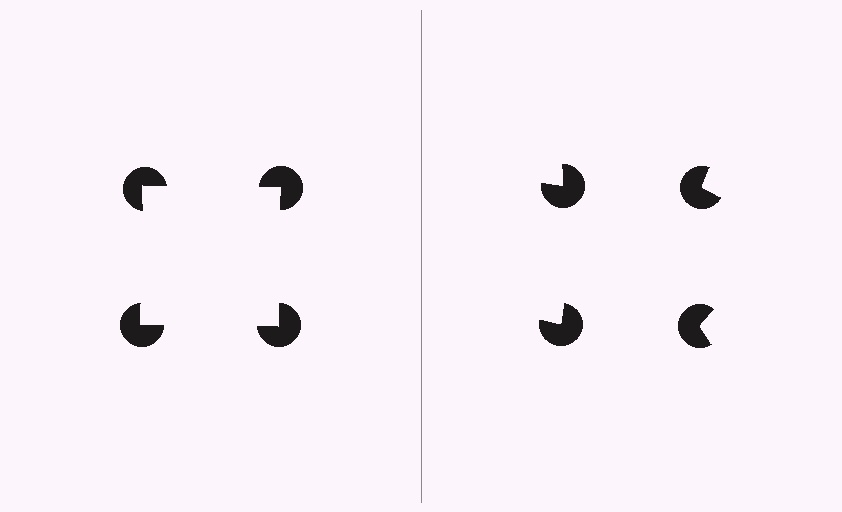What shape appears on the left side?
An illusory square.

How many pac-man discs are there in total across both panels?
8 — 4 on each side.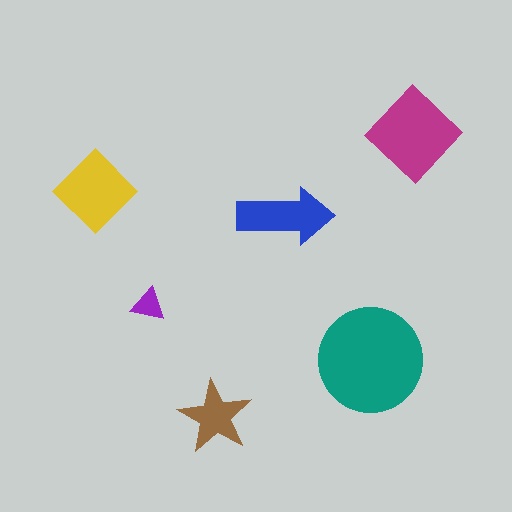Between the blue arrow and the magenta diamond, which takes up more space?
The magenta diamond.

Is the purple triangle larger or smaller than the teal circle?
Smaller.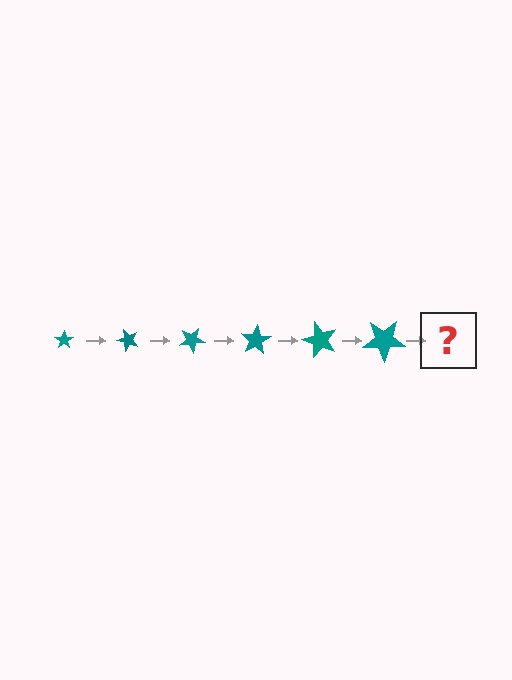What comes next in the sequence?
The next element should be a star, larger than the previous one and rotated 300 degrees from the start.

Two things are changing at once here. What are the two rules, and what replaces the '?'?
The two rules are that the star grows larger each step and it rotates 50 degrees each step. The '?' should be a star, larger than the previous one and rotated 300 degrees from the start.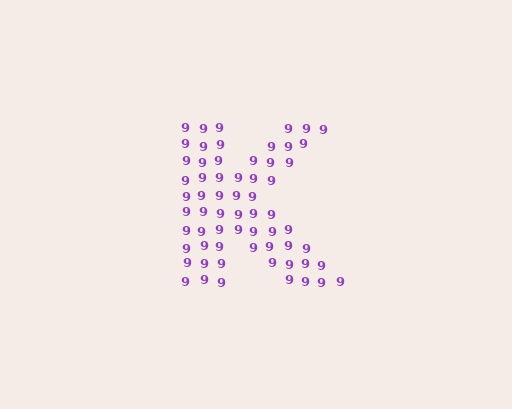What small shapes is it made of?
It is made of small digit 9's.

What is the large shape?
The large shape is the letter K.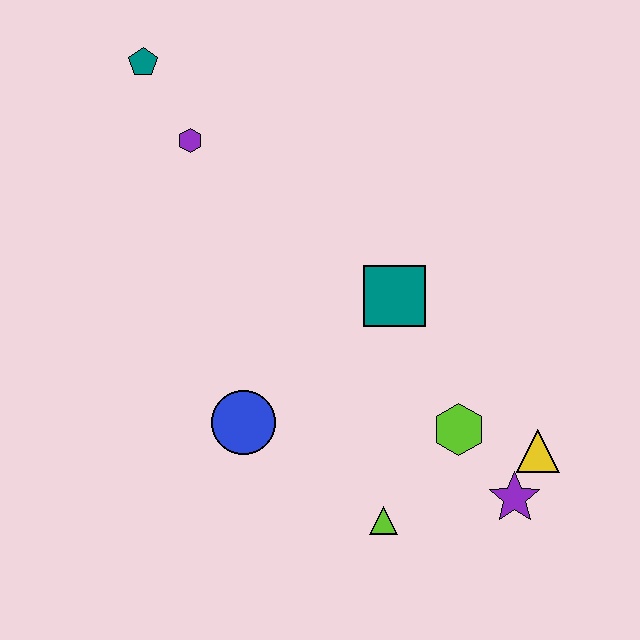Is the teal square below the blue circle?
No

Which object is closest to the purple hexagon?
The teal pentagon is closest to the purple hexagon.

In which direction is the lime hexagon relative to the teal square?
The lime hexagon is below the teal square.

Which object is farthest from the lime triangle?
The teal pentagon is farthest from the lime triangle.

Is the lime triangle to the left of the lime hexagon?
Yes